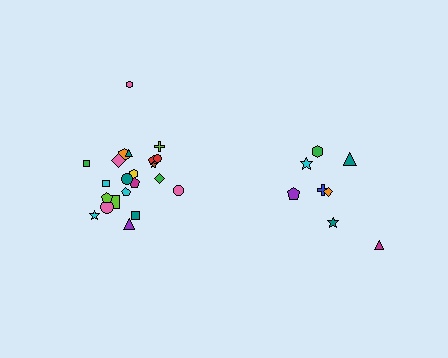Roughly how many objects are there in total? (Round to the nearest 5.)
Roughly 30 objects in total.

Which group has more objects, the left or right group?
The left group.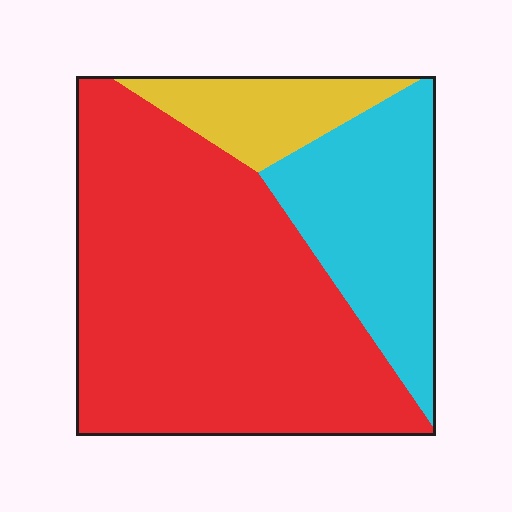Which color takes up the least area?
Yellow, at roughly 10%.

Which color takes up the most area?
Red, at roughly 65%.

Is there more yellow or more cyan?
Cyan.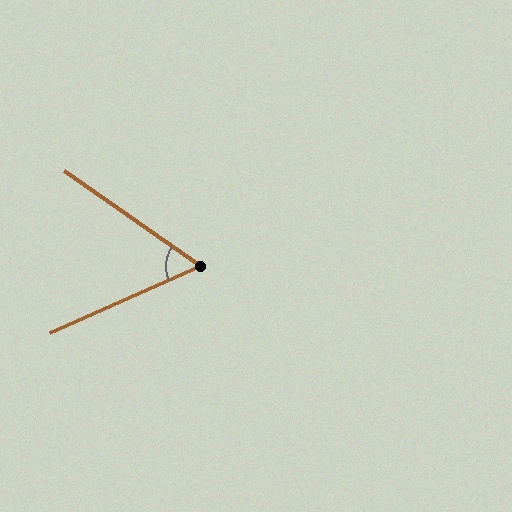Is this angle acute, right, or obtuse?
It is acute.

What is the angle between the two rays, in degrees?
Approximately 59 degrees.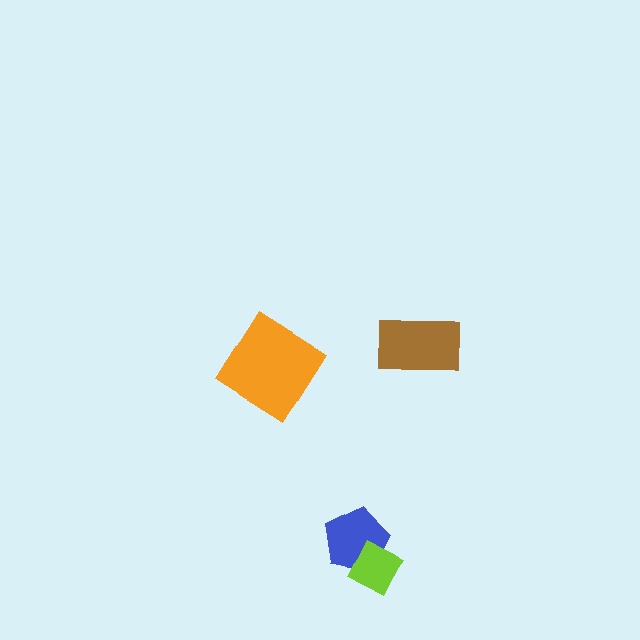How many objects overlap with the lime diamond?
1 object overlaps with the lime diamond.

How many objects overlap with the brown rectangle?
0 objects overlap with the brown rectangle.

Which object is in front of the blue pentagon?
The lime diamond is in front of the blue pentagon.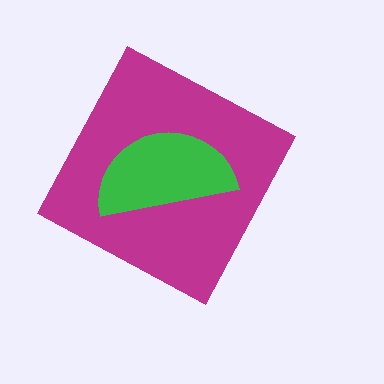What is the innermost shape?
The green semicircle.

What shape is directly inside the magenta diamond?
The green semicircle.